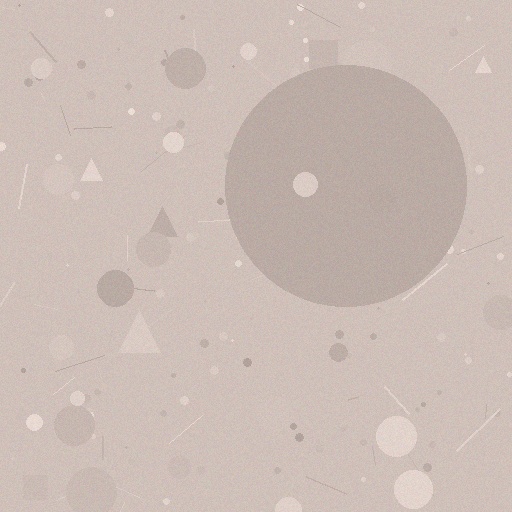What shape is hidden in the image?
A circle is hidden in the image.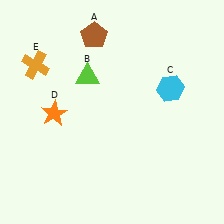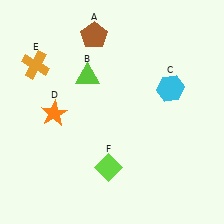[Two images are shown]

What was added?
A lime diamond (F) was added in Image 2.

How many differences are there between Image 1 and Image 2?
There is 1 difference between the two images.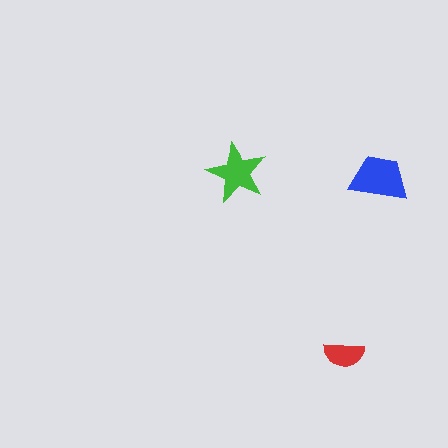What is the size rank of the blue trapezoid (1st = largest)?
1st.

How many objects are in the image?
There are 3 objects in the image.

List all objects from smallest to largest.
The red semicircle, the green star, the blue trapezoid.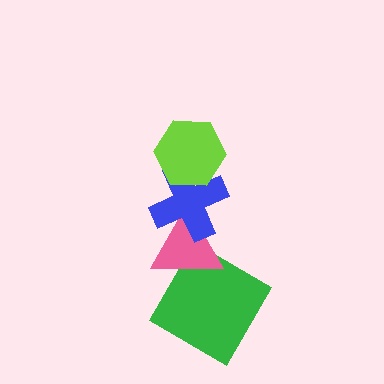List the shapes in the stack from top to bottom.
From top to bottom: the lime hexagon, the blue cross, the pink triangle, the green diamond.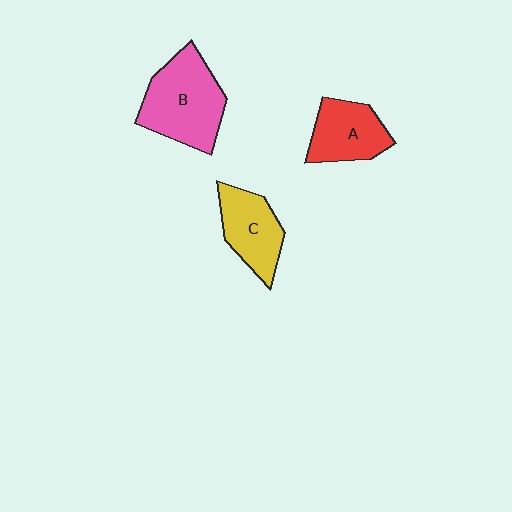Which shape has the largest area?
Shape B (pink).